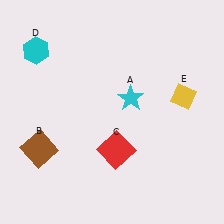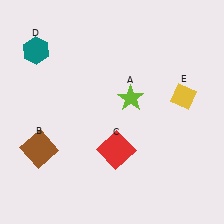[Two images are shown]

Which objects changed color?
A changed from cyan to lime. D changed from cyan to teal.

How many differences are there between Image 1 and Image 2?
There are 2 differences between the two images.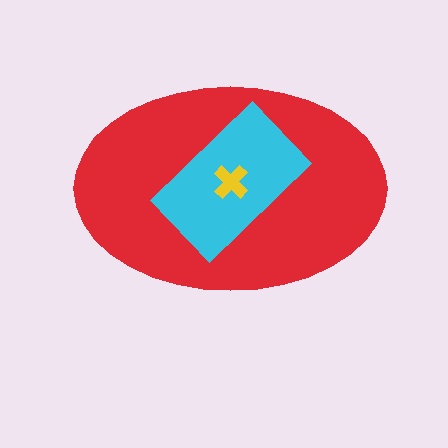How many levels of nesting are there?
3.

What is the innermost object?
The yellow cross.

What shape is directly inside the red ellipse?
The cyan rectangle.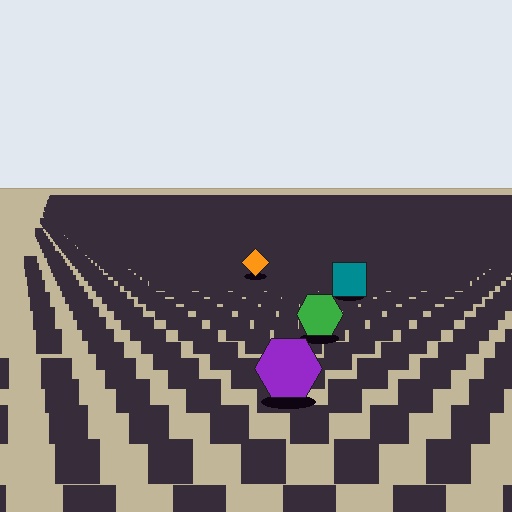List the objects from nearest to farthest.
From nearest to farthest: the purple hexagon, the green hexagon, the teal square, the orange diamond.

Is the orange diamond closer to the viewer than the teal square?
No. The teal square is closer — you can tell from the texture gradient: the ground texture is coarser near it.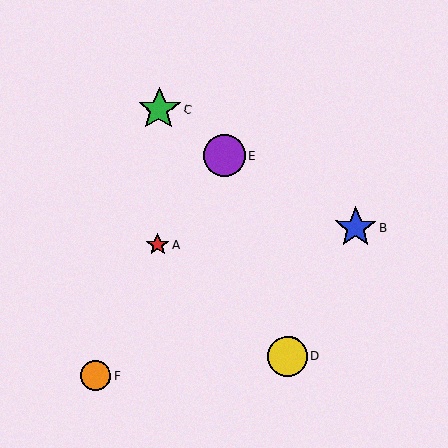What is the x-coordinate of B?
Object B is at x≈356.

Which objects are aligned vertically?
Objects A, C are aligned vertically.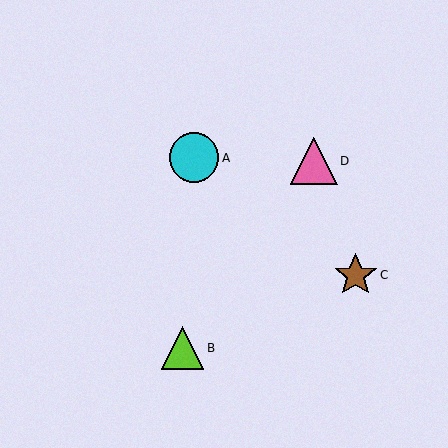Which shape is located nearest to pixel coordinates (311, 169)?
The pink triangle (labeled D) at (314, 161) is nearest to that location.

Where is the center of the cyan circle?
The center of the cyan circle is at (194, 158).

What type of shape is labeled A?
Shape A is a cyan circle.